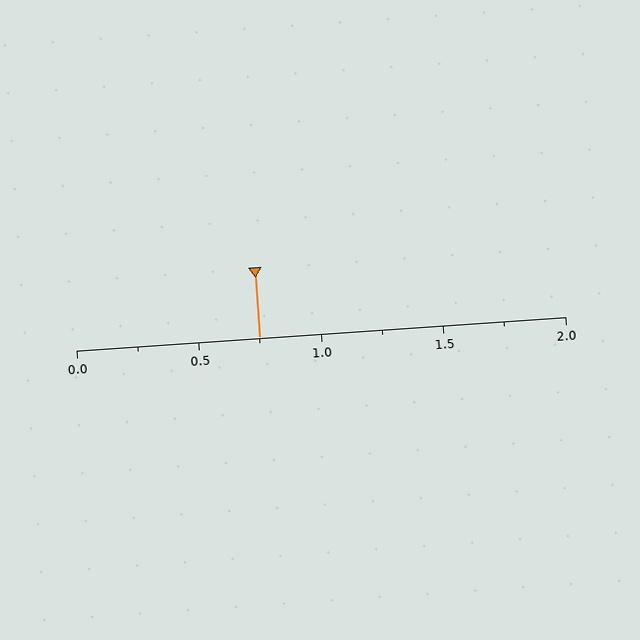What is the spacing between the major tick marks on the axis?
The major ticks are spaced 0.5 apart.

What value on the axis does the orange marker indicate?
The marker indicates approximately 0.75.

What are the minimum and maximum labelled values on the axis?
The axis runs from 0.0 to 2.0.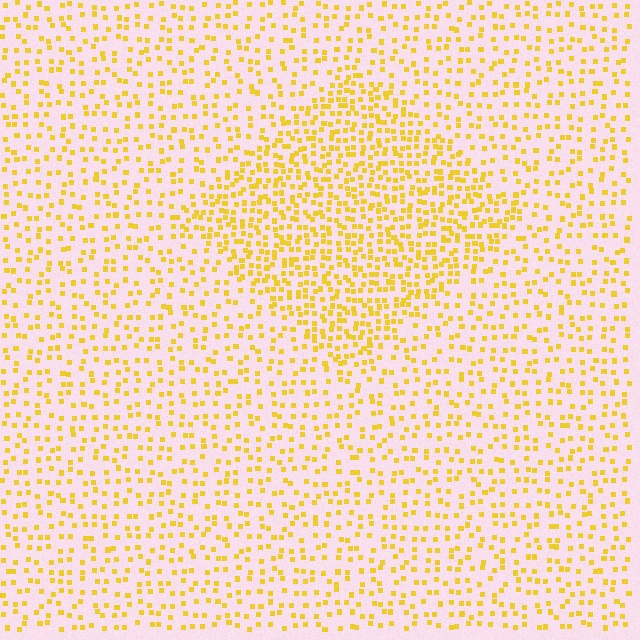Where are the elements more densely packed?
The elements are more densely packed inside the diamond boundary.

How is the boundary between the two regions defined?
The boundary is defined by a change in element density (approximately 1.9x ratio). All elements are the same color, size, and shape.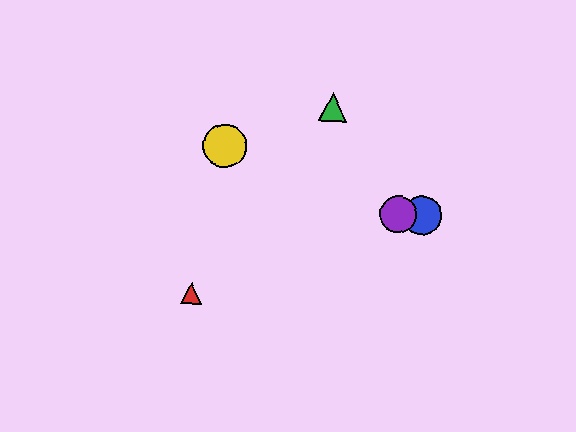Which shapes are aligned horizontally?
The blue circle, the purple circle are aligned horizontally.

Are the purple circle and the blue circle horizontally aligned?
Yes, both are at y≈214.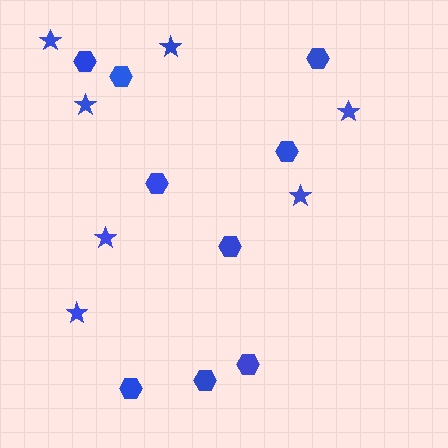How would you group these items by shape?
There are 2 groups: one group of stars (7) and one group of hexagons (9).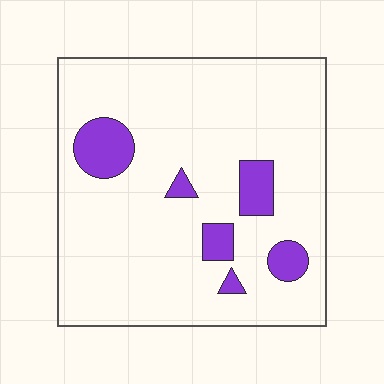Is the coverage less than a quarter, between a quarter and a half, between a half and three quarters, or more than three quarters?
Less than a quarter.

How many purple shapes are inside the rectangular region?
6.